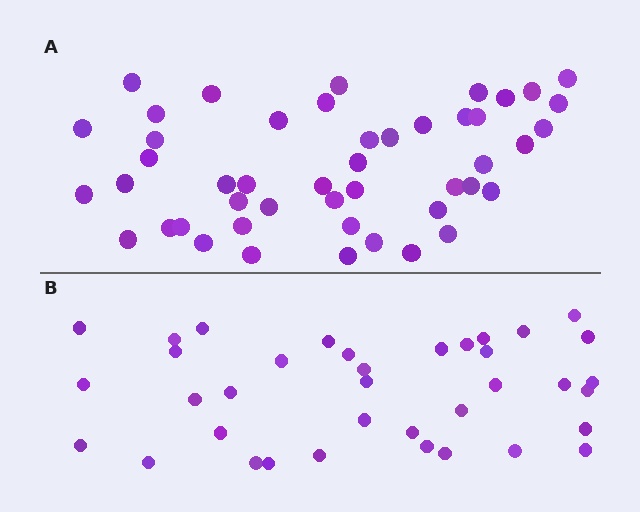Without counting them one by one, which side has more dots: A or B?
Region A (the top region) has more dots.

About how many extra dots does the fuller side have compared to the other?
Region A has roughly 10 or so more dots than region B.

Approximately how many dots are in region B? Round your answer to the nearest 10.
About 40 dots. (The exact count is 37, which rounds to 40.)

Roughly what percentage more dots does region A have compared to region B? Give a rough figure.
About 25% more.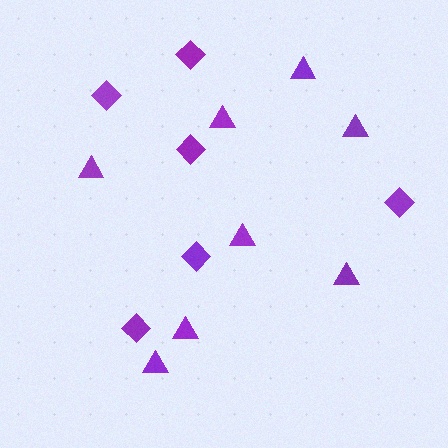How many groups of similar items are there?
There are 2 groups: one group of triangles (8) and one group of diamonds (6).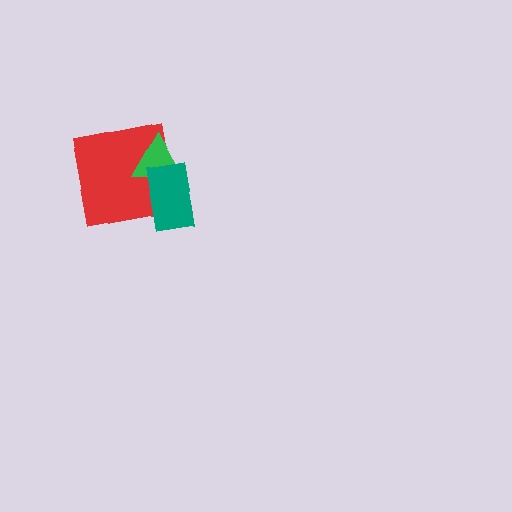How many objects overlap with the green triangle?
2 objects overlap with the green triangle.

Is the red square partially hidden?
Yes, it is partially covered by another shape.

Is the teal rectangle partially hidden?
No, no other shape covers it.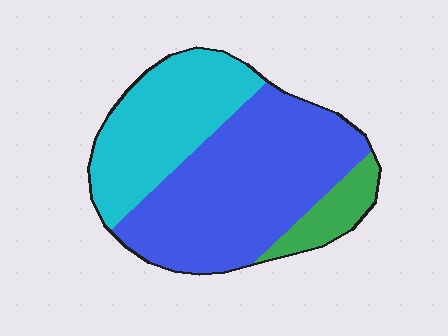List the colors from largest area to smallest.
From largest to smallest: blue, cyan, green.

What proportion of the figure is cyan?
Cyan covers 34% of the figure.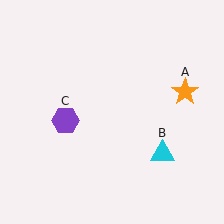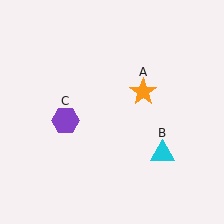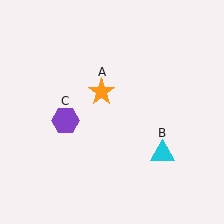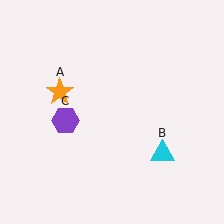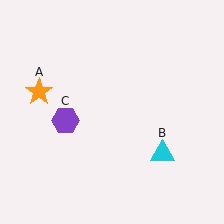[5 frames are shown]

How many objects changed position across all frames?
1 object changed position: orange star (object A).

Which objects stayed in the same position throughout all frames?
Cyan triangle (object B) and purple hexagon (object C) remained stationary.